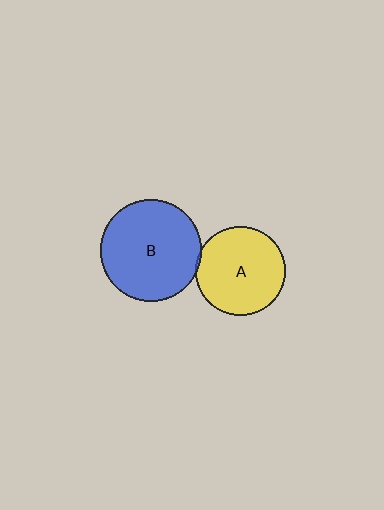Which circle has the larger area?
Circle B (blue).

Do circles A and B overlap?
Yes.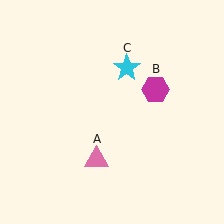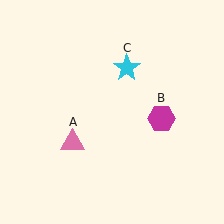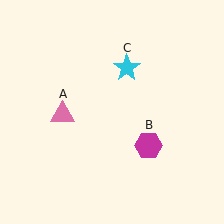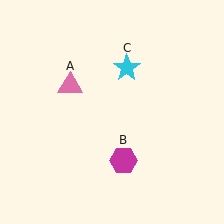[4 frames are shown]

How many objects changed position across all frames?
2 objects changed position: pink triangle (object A), magenta hexagon (object B).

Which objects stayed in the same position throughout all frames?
Cyan star (object C) remained stationary.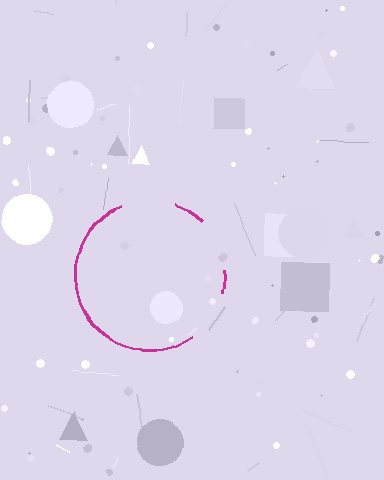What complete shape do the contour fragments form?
The contour fragments form a circle.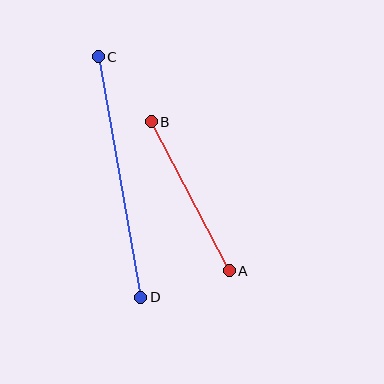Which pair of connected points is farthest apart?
Points C and D are farthest apart.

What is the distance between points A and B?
The distance is approximately 168 pixels.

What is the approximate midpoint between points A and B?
The midpoint is at approximately (190, 196) pixels.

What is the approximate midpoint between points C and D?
The midpoint is at approximately (120, 177) pixels.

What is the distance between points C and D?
The distance is approximately 244 pixels.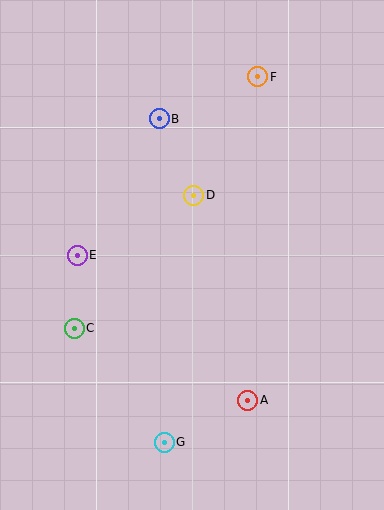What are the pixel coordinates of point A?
Point A is at (248, 400).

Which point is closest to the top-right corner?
Point F is closest to the top-right corner.